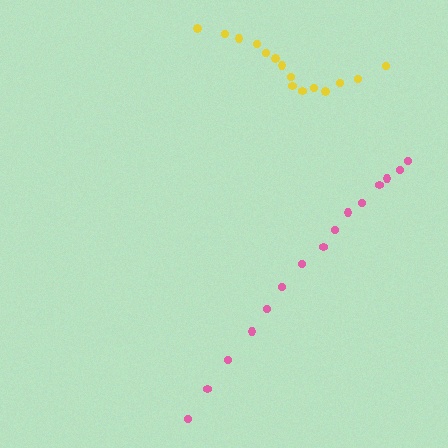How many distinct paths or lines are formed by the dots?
There are 2 distinct paths.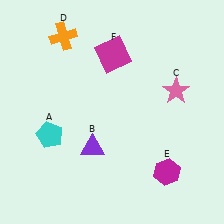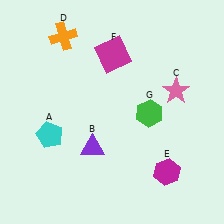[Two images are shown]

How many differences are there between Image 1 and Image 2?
There is 1 difference between the two images.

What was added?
A green hexagon (G) was added in Image 2.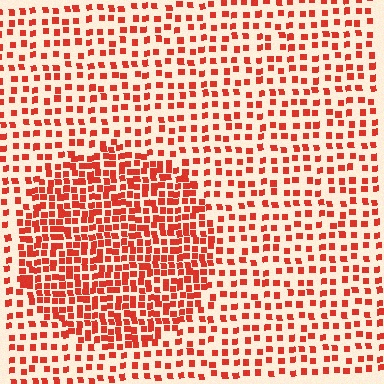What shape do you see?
I see a circle.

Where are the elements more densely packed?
The elements are more densely packed inside the circle boundary.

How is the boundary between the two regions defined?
The boundary is defined by a change in element density (approximately 2.0x ratio). All elements are the same color, size, and shape.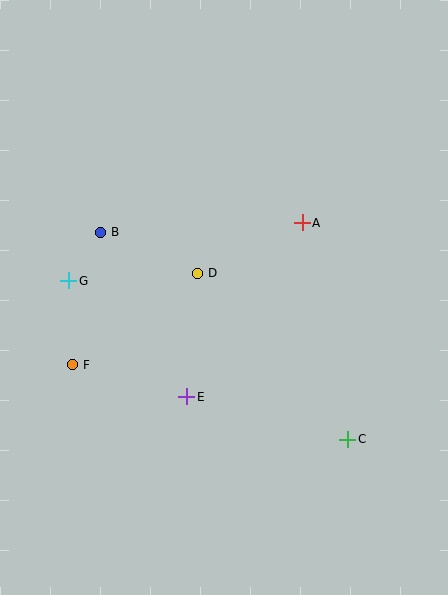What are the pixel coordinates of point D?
Point D is at (198, 273).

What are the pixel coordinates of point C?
Point C is at (348, 439).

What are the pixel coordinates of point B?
Point B is at (101, 232).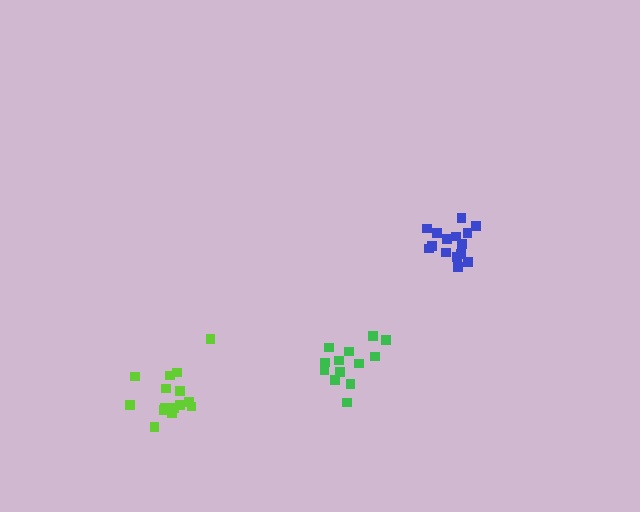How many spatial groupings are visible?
There are 3 spatial groupings.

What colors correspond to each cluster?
The clusters are colored: green, lime, blue.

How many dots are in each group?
Group 1: 13 dots, Group 2: 15 dots, Group 3: 15 dots (43 total).